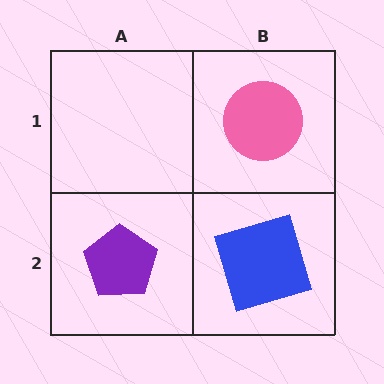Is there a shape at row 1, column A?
No, that cell is empty.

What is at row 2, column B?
A blue square.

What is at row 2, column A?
A purple pentagon.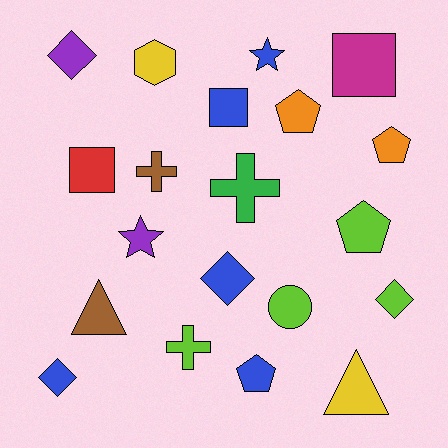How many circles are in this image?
There is 1 circle.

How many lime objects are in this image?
There are 4 lime objects.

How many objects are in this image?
There are 20 objects.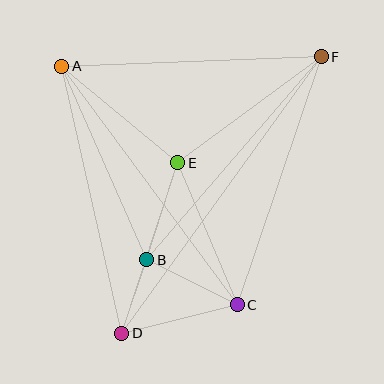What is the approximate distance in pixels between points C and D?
The distance between C and D is approximately 119 pixels.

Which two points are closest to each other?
Points B and D are closest to each other.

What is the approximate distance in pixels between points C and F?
The distance between C and F is approximately 262 pixels.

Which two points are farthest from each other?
Points D and F are farthest from each other.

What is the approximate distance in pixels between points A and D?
The distance between A and D is approximately 274 pixels.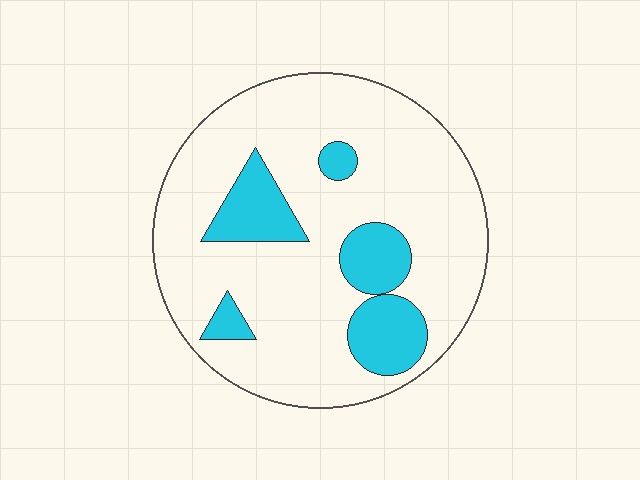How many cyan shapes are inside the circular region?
5.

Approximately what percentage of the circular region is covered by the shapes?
Approximately 20%.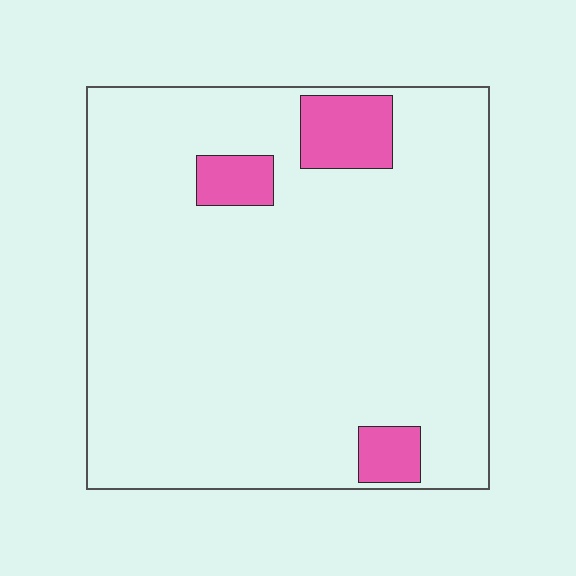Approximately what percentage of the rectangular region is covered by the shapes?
Approximately 10%.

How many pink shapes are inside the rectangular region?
3.